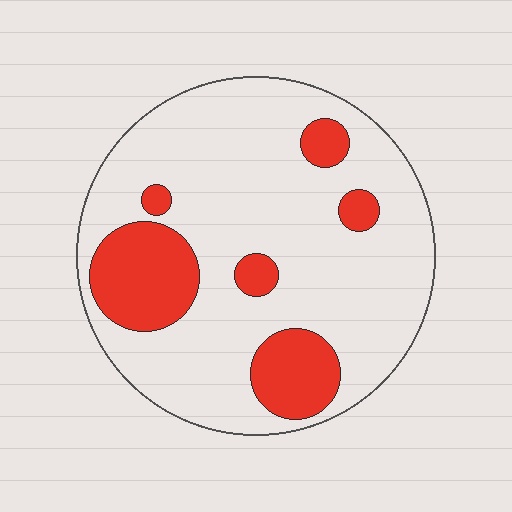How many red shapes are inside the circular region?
6.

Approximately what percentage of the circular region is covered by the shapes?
Approximately 20%.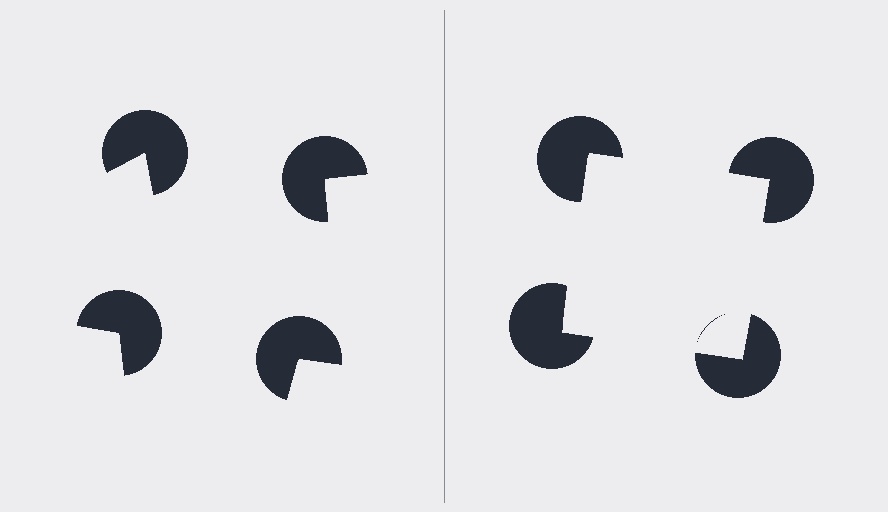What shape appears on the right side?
An illusory square.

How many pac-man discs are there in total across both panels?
8 — 4 on each side.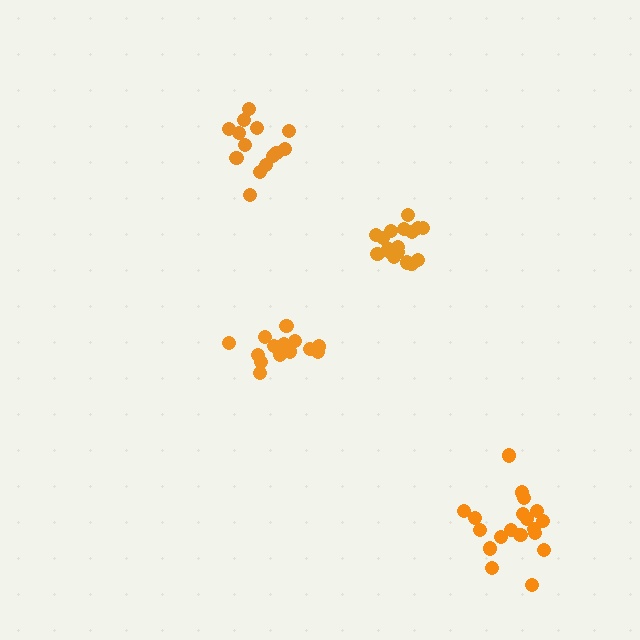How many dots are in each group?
Group 1: 17 dots, Group 2: 19 dots, Group 3: 14 dots, Group 4: 15 dots (65 total).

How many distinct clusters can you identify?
There are 4 distinct clusters.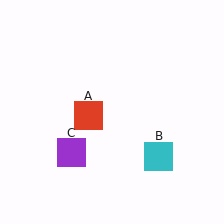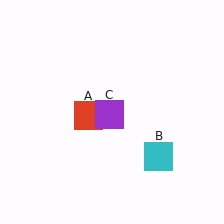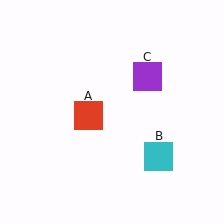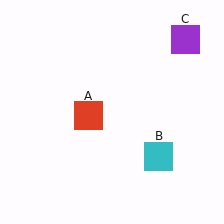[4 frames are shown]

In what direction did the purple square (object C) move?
The purple square (object C) moved up and to the right.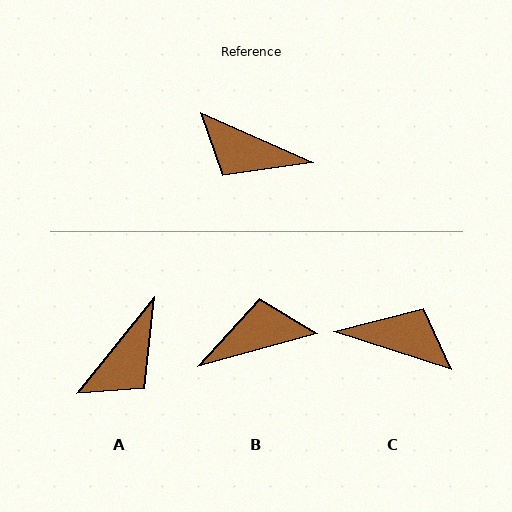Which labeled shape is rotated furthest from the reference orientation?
C, about 174 degrees away.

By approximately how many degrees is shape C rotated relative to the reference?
Approximately 174 degrees clockwise.